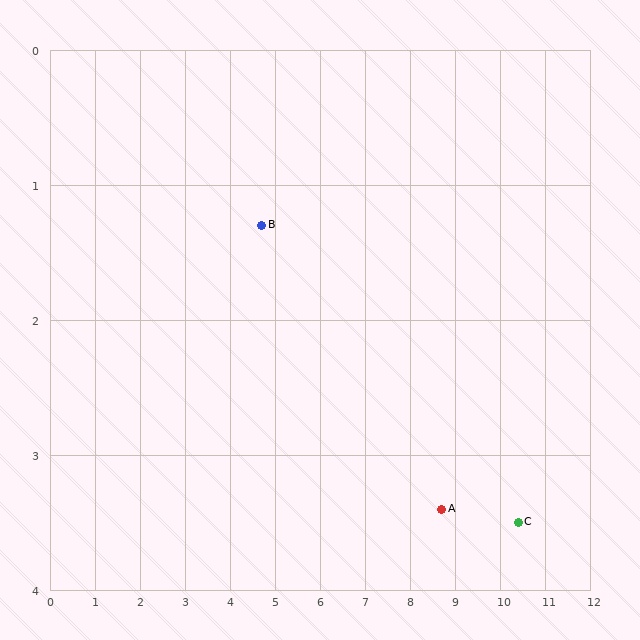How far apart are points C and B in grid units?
Points C and B are about 6.1 grid units apart.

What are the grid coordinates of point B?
Point B is at approximately (4.7, 1.3).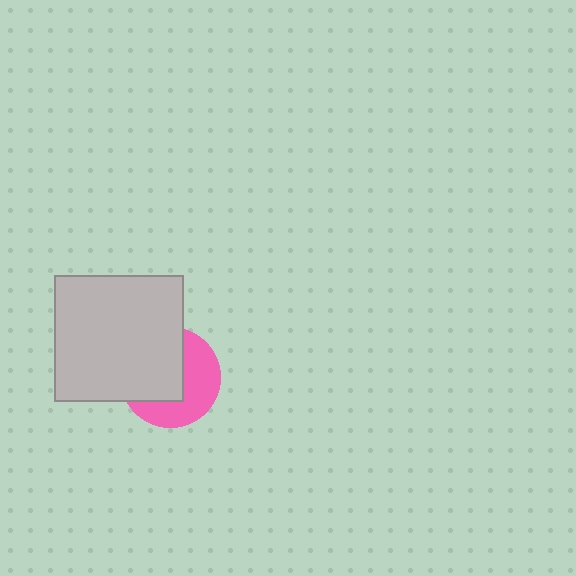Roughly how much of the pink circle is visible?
About half of it is visible (roughly 48%).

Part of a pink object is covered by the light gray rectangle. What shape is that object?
It is a circle.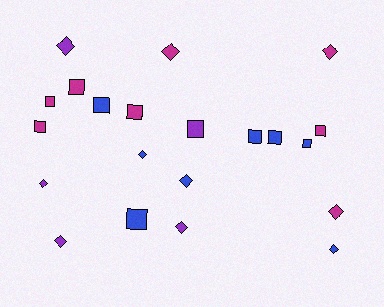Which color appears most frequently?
Magenta, with 8 objects.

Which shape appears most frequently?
Square, with 11 objects.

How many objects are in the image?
There are 21 objects.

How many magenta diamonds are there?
There are 3 magenta diamonds.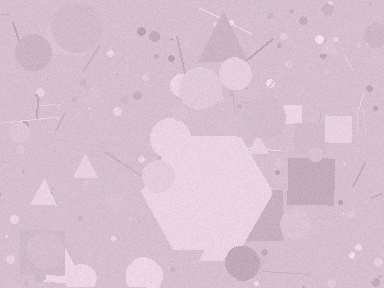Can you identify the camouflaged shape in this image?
The camouflaged shape is a hexagon.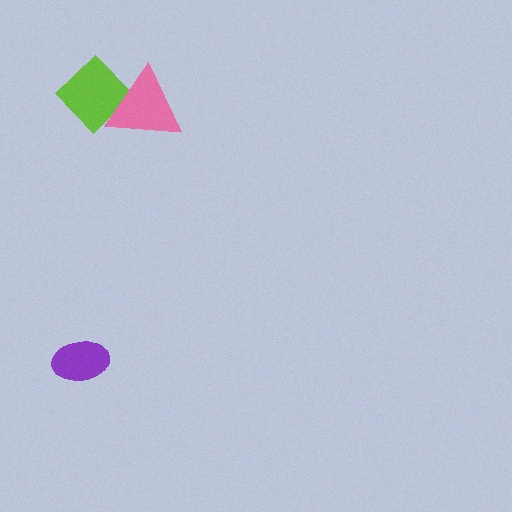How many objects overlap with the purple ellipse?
0 objects overlap with the purple ellipse.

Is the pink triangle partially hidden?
No, no other shape covers it.